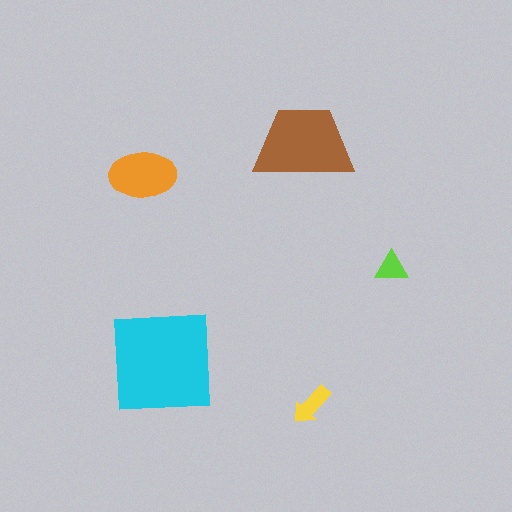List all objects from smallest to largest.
The lime triangle, the yellow arrow, the orange ellipse, the brown trapezoid, the cyan square.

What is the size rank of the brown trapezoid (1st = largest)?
2nd.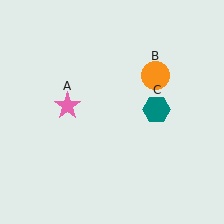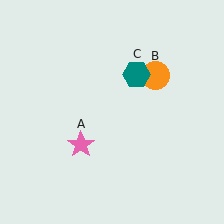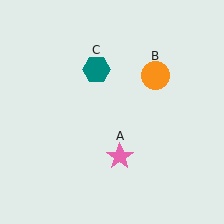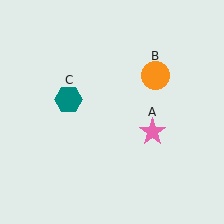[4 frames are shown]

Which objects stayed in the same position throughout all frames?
Orange circle (object B) remained stationary.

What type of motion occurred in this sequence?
The pink star (object A), teal hexagon (object C) rotated counterclockwise around the center of the scene.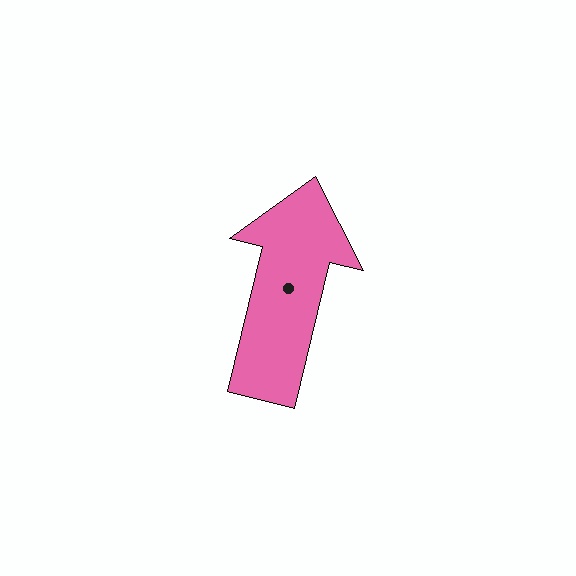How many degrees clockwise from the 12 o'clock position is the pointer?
Approximately 14 degrees.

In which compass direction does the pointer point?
North.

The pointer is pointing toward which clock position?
Roughly 12 o'clock.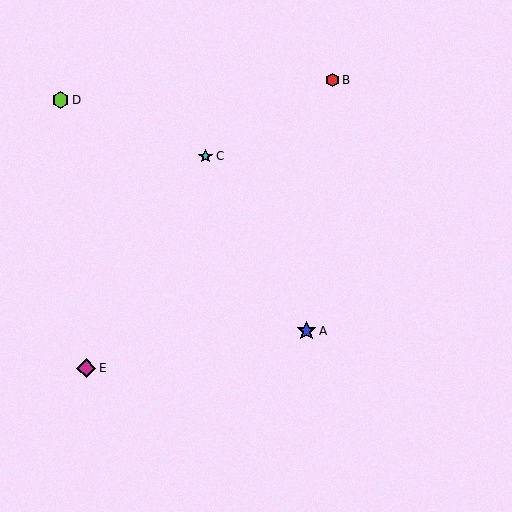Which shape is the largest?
The blue star (labeled A) is the largest.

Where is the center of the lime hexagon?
The center of the lime hexagon is at (60, 100).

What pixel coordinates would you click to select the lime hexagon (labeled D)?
Click at (60, 100) to select the lime hexagon D.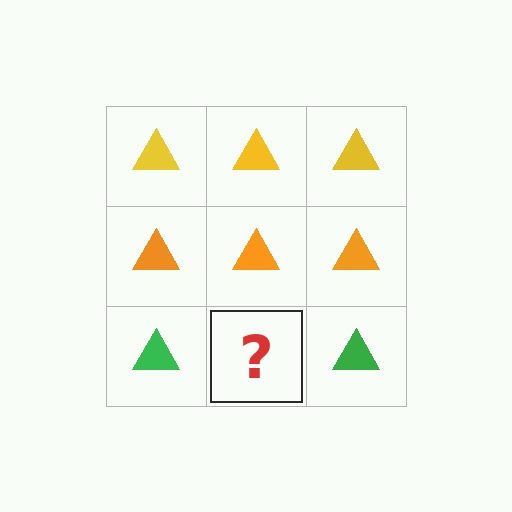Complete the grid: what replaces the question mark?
The question mark should be replaced with a green triangle.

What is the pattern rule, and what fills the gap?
The rule is that each row has a consistent color. The gap should be filled with a green triangle.